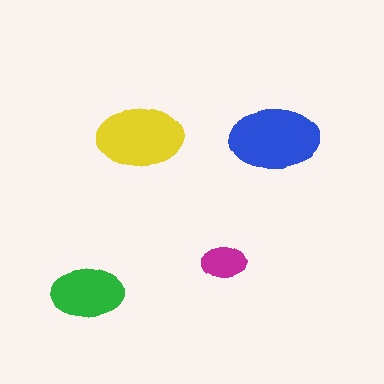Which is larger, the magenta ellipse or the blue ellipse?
The blue one.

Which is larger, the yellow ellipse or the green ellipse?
The yellow one.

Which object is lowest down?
The green ellipse is bottommost.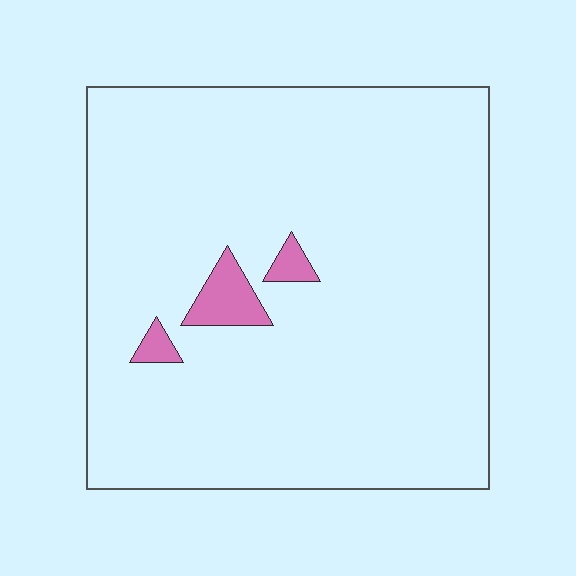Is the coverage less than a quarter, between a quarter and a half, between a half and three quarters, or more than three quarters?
Less than a quarter.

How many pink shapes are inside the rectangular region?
3.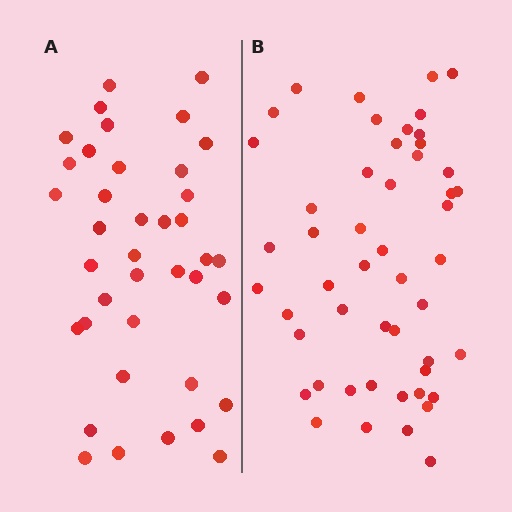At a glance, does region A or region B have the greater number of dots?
Region B (the right region) has more dots.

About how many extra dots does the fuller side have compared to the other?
Region B has roughly 12 or so more dots than region A.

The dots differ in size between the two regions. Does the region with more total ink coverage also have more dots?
No. Region A has more total ink coverage because its dots are larger, but region B actually contains more individual dots. Total area can be misleading — the number of items is what matters here.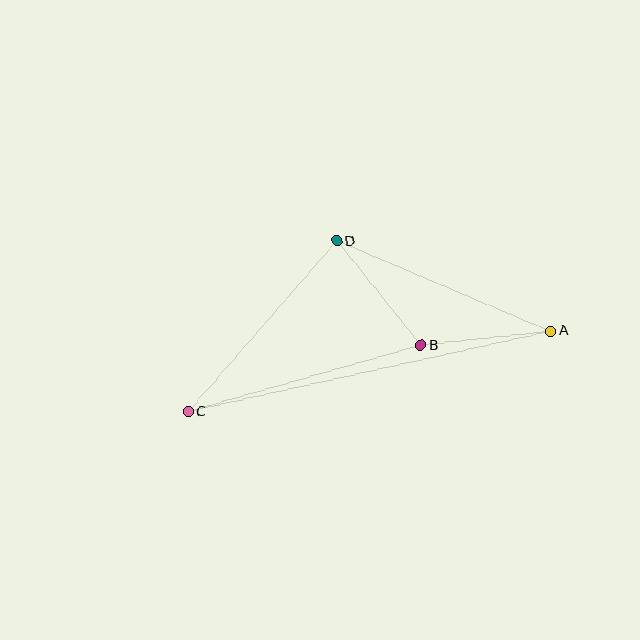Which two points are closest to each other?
Points A and B are closest to each other.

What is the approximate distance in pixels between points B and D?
The distance between B and D is approximately 134 pixels.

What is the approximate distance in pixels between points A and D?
The distance between A and D is approximately 232 pixels.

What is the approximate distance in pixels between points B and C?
The distance between B and C is approximately 242 pixels.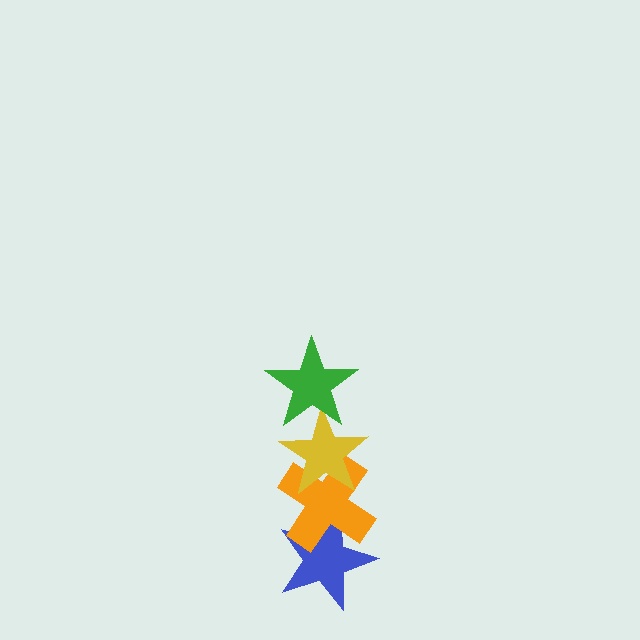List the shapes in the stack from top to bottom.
From top to bottom: the green star, the yellow star, the orange cross, the blue star.